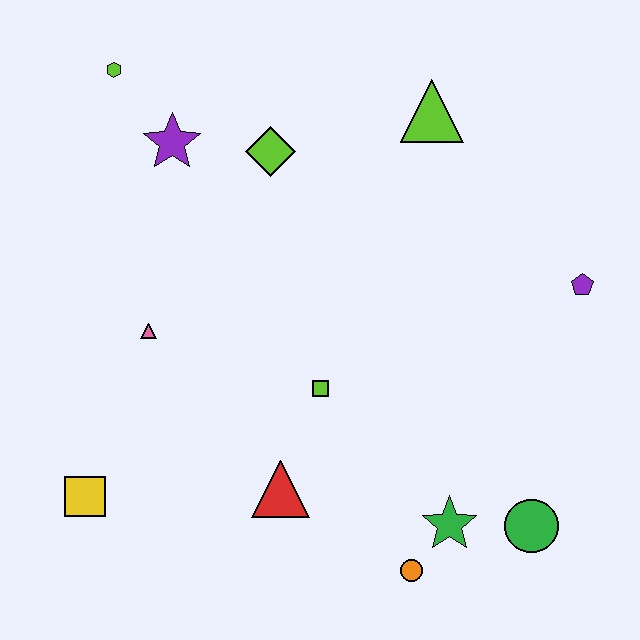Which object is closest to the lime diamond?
The purple star is closest to the lime diamond.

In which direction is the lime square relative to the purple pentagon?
The lime square is to the left of the purple pentagon.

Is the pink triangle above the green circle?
Yes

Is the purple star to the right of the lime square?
No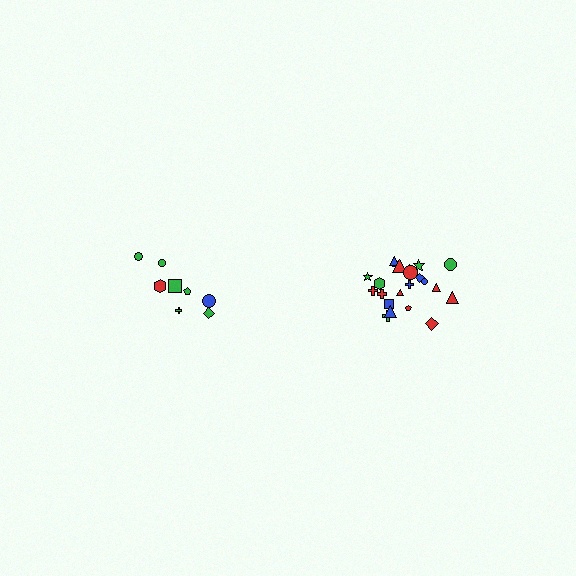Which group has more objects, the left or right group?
The right group.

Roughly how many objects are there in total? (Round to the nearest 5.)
Roughly 30 objects in total.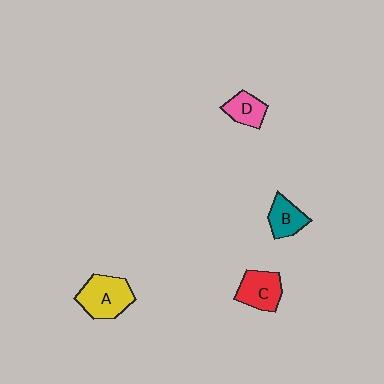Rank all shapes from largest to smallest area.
From largest to smallest: A (yellow), C (red), B (teal), D (pink).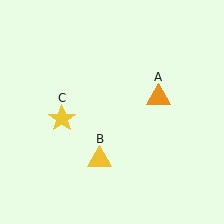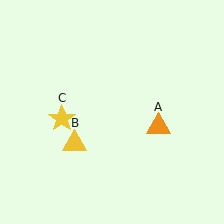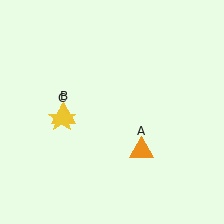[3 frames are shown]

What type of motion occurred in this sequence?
The orange triangle (object A), yellow triangle (object B) rotated clockwise around the center of the scene.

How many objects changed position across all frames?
2 objects changed position: orange triangle (object A), yellow triangle (object B).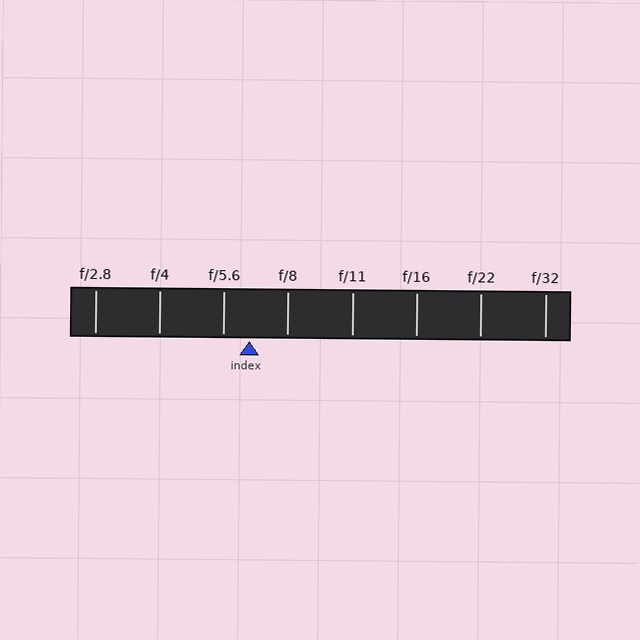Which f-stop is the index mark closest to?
The index mark is closest to f/5.6.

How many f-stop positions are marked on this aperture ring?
There are 8 f-stop positions marked.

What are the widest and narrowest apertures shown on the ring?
The widest aperture shown is f/2.8 and the narrowest is f/32.